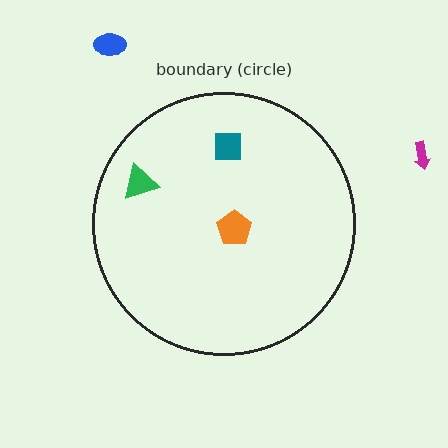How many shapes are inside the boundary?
3 inside, 2 outside.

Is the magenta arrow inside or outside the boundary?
Outside.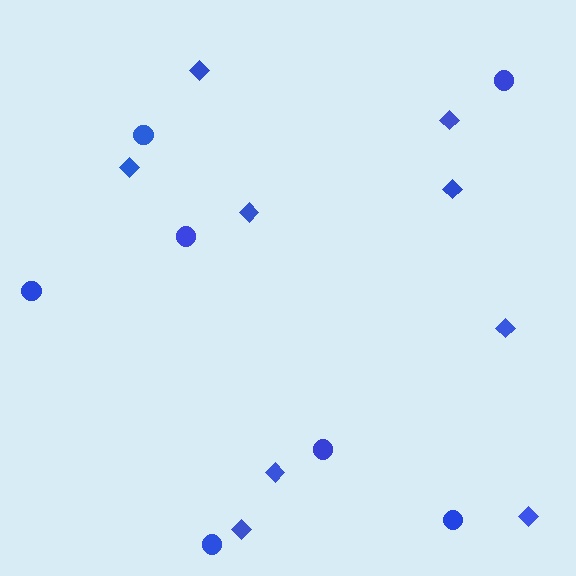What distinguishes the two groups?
There are 2 groups: one group of diamonds (9) and one group of circles (7).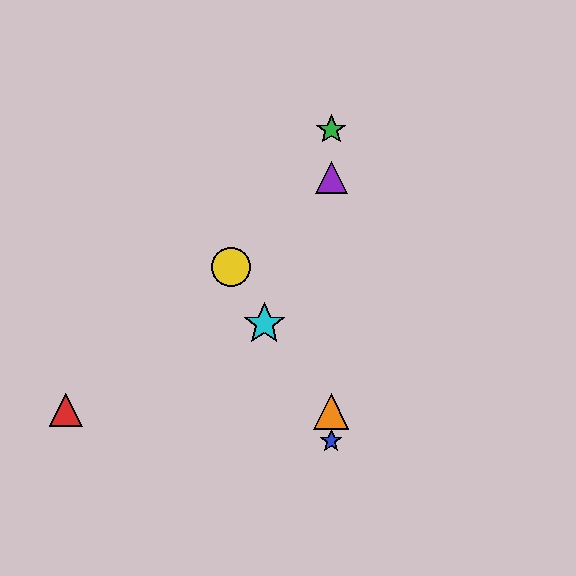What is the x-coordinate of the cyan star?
The cyan star is at x≈264.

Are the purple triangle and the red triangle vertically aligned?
No, the purple triangle is at x≈331 and the red triangle is at x≈66.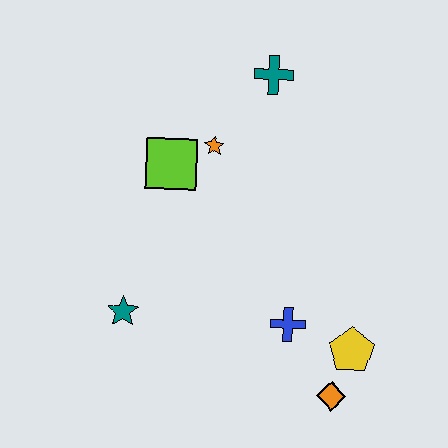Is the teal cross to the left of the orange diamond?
Yes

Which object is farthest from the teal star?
The teal cross is farthest from the teal star.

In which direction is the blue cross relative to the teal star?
The blue cross is to the right of the teal star.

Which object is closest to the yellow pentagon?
The orange diamond is closest to the yellow pentagon.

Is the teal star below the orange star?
Yes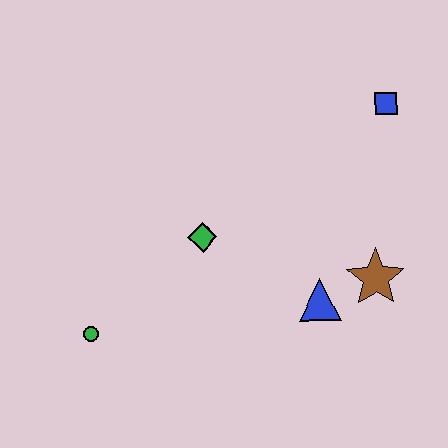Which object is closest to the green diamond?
The blue triangle is closest to the green diamond.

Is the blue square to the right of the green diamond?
Yes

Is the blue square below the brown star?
No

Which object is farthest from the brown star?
The green circle is farthest from the brown star.